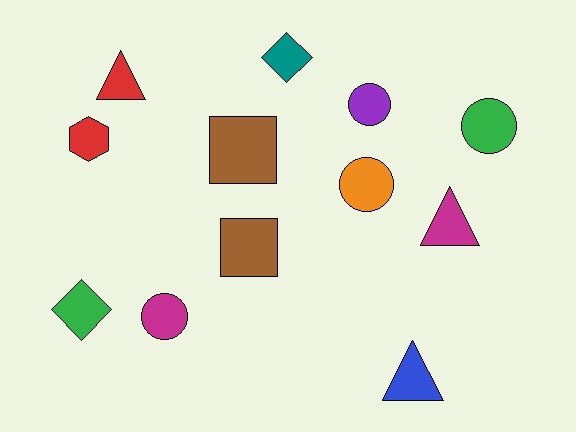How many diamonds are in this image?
There are 2 diamonds.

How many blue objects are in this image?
There is 1 blue object.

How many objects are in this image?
There are 12 objects.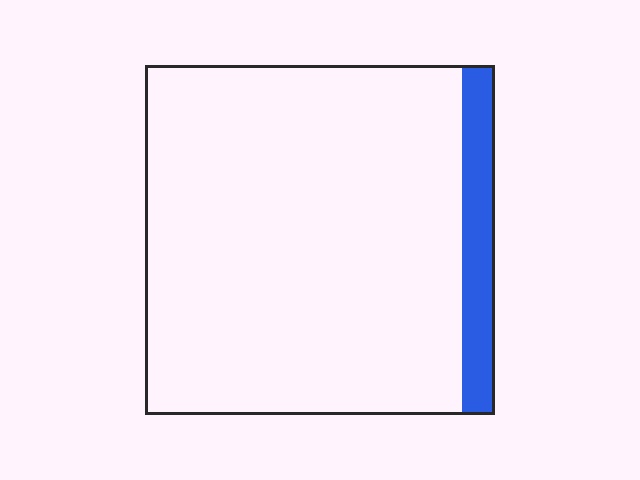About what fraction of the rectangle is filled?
About one tenth (1/10).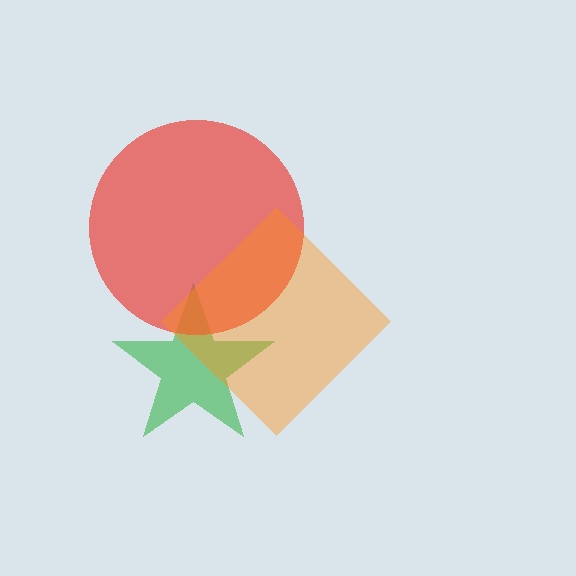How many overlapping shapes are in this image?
There are 3 overlapping shapes in the image.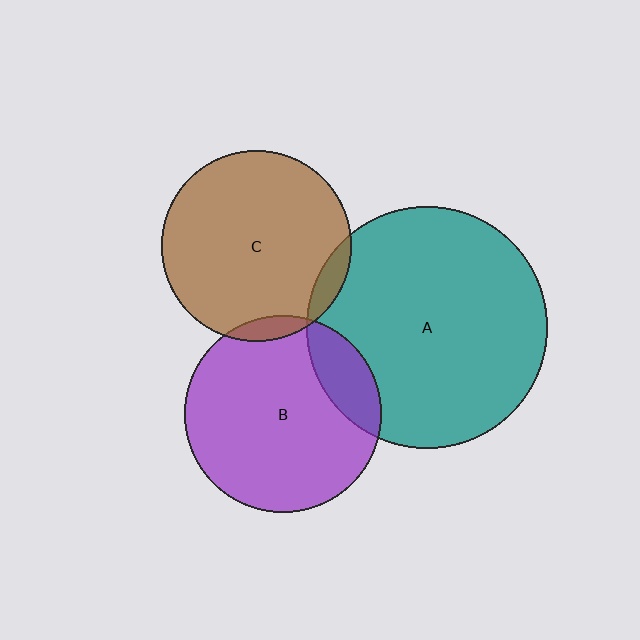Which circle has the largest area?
Circle A (teal).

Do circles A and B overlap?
Yes.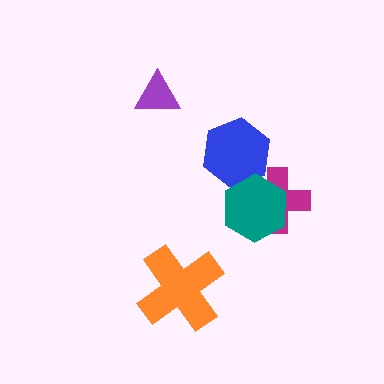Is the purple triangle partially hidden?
No, no other shape covers it.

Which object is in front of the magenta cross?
The teal hexagon is in front of the magenta cross.